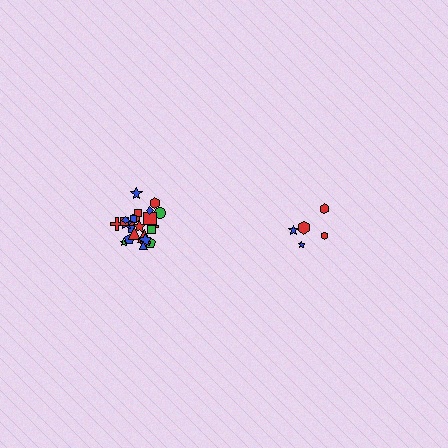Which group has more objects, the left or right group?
The left group.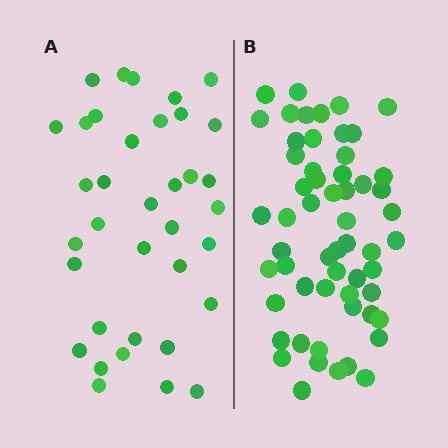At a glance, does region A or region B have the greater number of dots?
Region B (the right region) has more dots.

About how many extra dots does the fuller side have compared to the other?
Region B has approximately 20 more dots than region A.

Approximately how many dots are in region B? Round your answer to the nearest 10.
About 60 dots. (The exact count is 57, which rounds to 60.)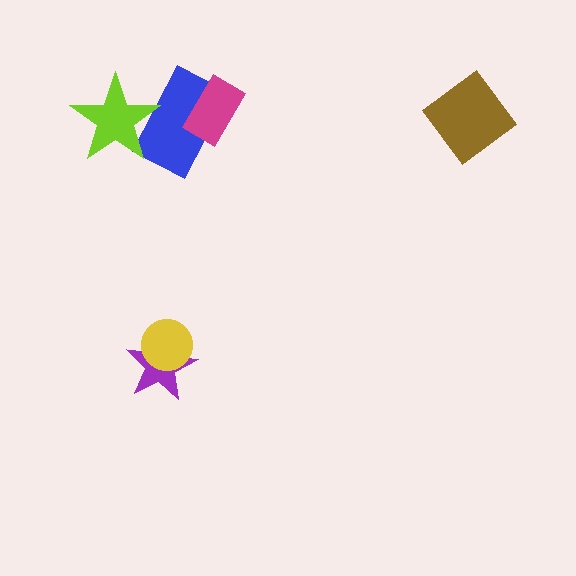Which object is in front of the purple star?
The yellow circle is in front of the purple star.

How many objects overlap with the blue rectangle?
2 objects overlap with the blue rectangle.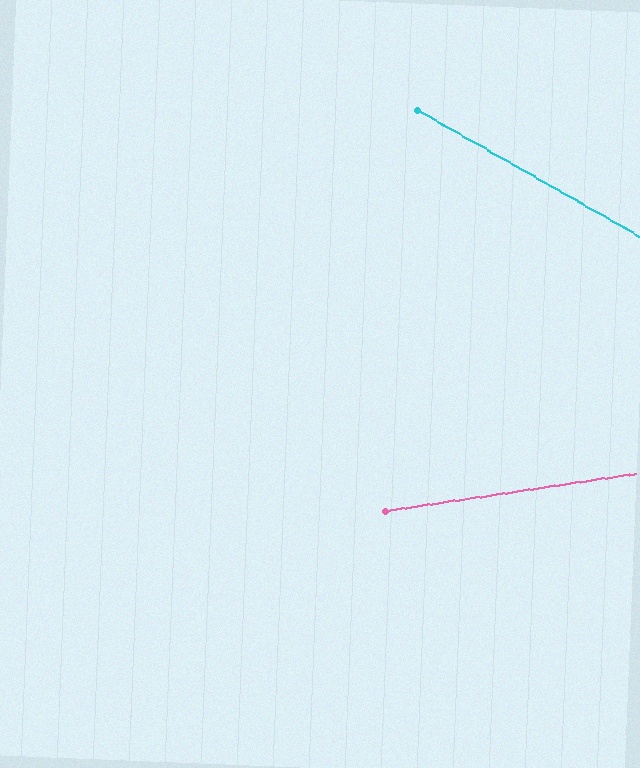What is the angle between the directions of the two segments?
Approximately 38 degrees.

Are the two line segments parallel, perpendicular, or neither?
Neither parallel nor perpendicular — they differ by about 38°.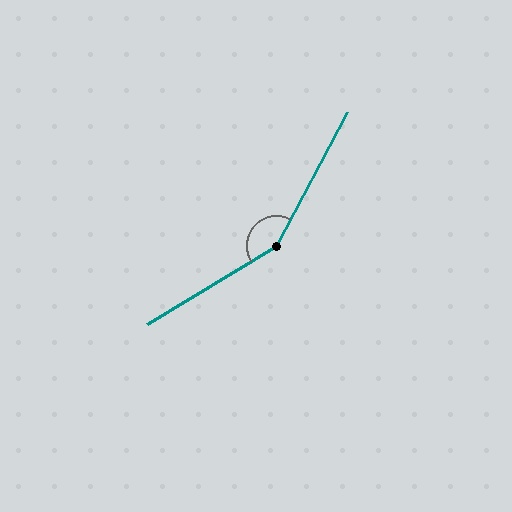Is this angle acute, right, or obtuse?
It is obtuse.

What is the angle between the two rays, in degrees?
Approximately 150 degrees.